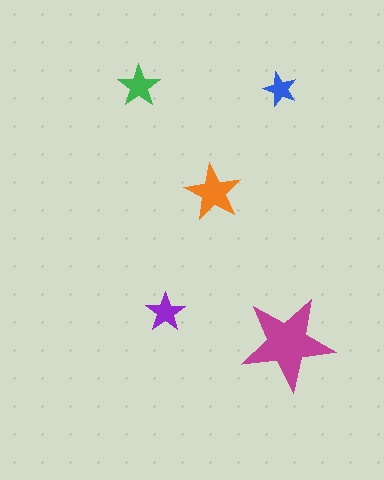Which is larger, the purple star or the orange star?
The orange one.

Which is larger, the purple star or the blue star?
The purple one.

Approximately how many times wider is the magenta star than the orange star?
About 1.5 times wider.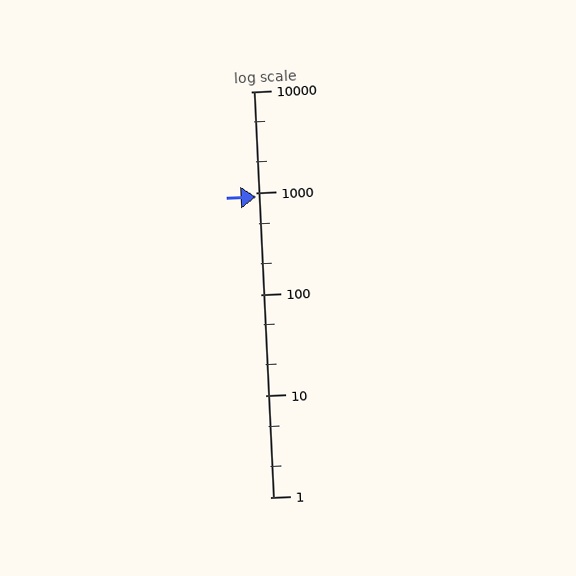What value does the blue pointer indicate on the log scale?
The pointer indicates approximately 920.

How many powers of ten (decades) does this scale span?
The scale spans 4 decades, from 1 to 10000.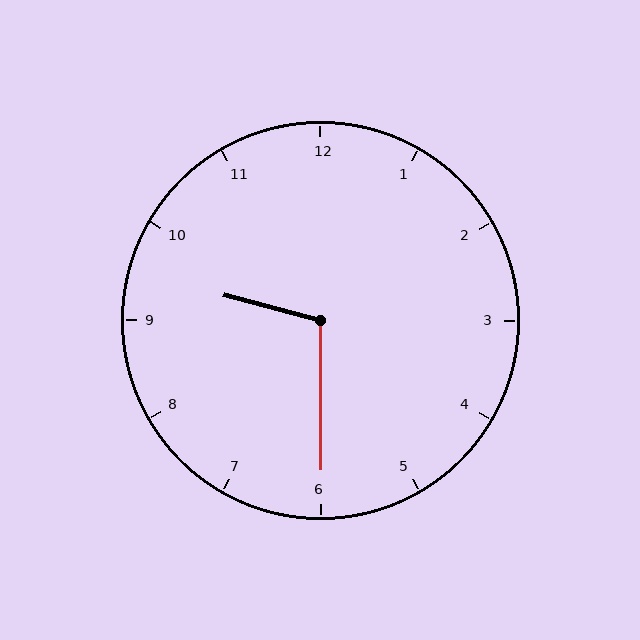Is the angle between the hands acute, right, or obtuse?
It is obtuse.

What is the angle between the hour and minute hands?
Approximately 105 degrees.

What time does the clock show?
9:30.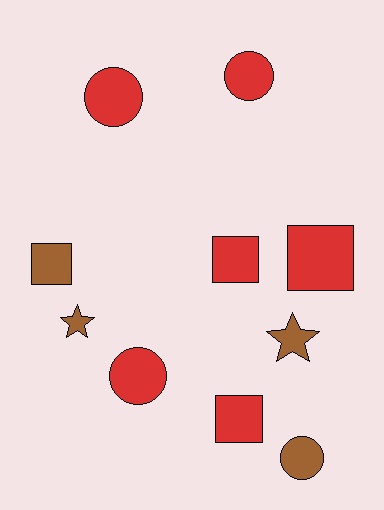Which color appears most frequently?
Red, with 6 objects.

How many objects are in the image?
There are 10 objects.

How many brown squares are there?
There is 1 brown square.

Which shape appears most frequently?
Square, with 4 objects.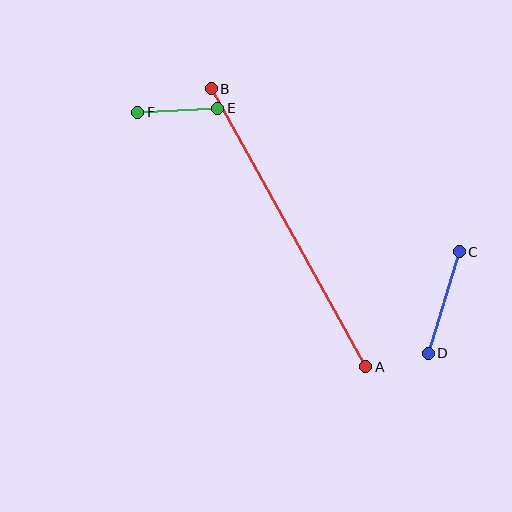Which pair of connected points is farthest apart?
Points A and B are farthest apart.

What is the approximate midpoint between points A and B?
The midpoint is at approximately (289, 228) pixels.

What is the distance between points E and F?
The distance is approximately 80 pixels.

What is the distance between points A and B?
The distance is approximately 318 pixels.